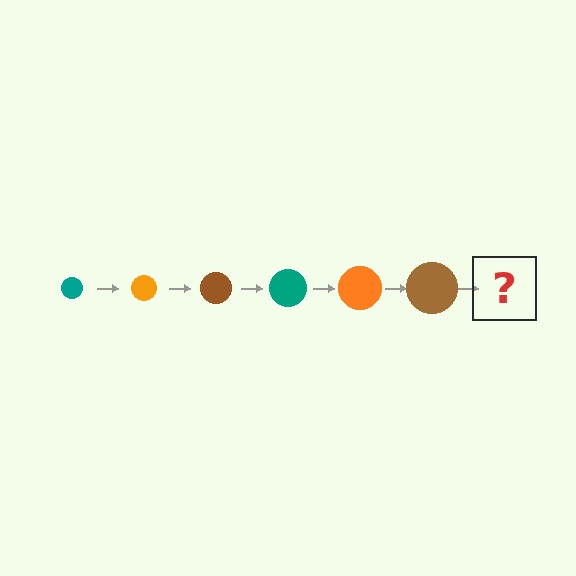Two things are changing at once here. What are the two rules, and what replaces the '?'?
The two rules are that the circle grows larger each step and the color cycles through teal, orange, and brown. The '?' should be a teal circle, larger than the previous one.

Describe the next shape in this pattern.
It should be a teal circle, larger than the previous one.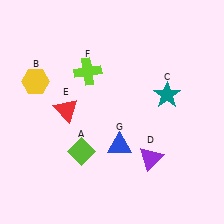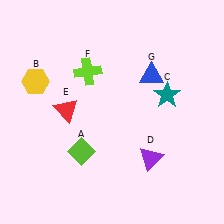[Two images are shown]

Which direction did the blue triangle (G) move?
The blue triangle (G) moved up.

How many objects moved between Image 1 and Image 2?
1 object moved between the two images.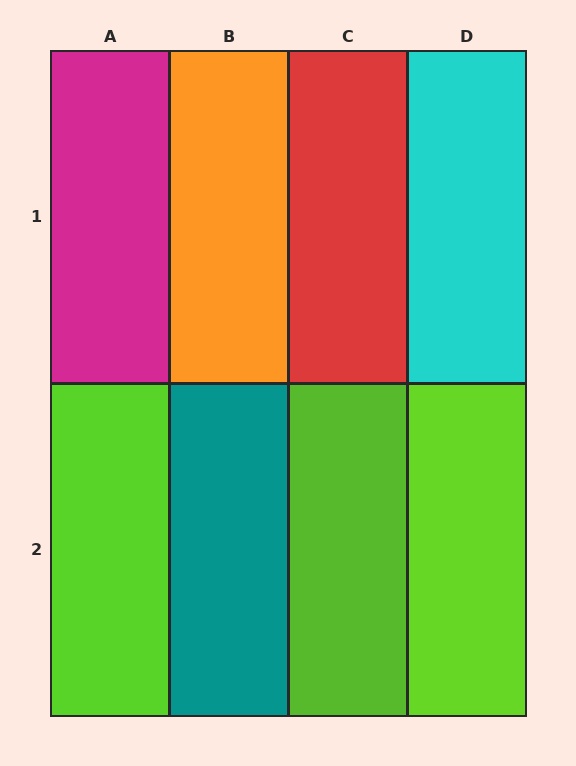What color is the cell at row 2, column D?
Lime.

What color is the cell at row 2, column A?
Lime.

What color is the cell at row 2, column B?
Teal.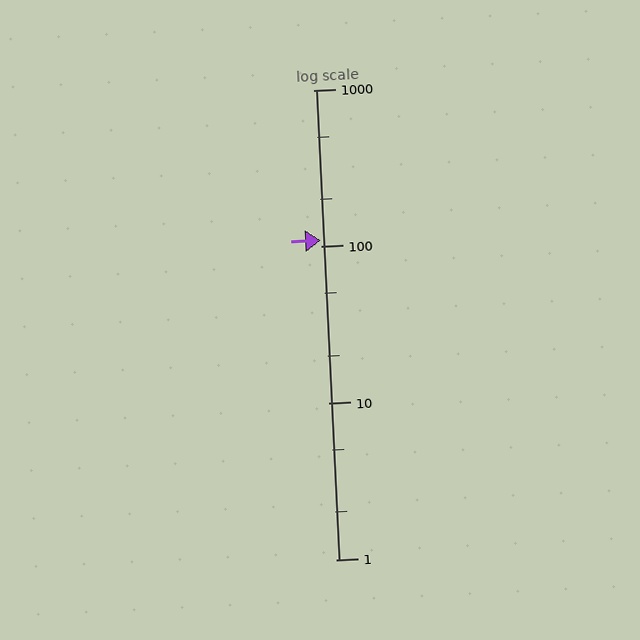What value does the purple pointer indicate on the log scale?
The pointer indicates approximately 110.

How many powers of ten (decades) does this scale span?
The scale spans 3 decades, from 1 to 1000.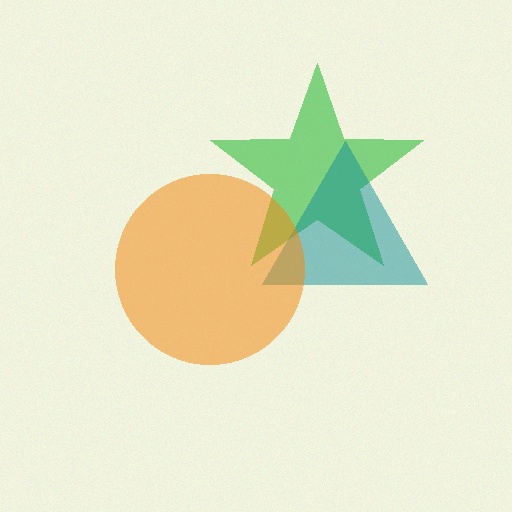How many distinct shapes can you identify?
There are 3 distinct shapes: a green star, a teal triangle, an orange circle.